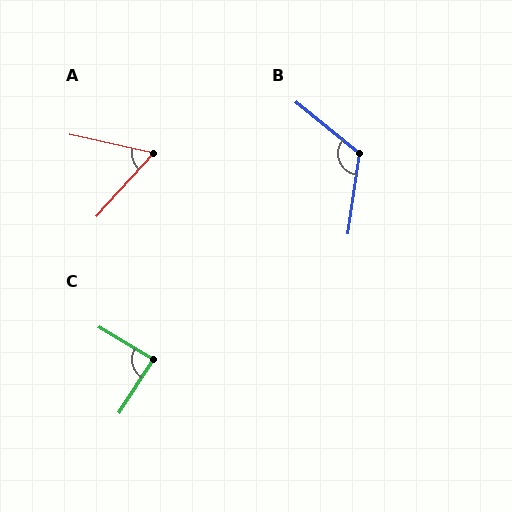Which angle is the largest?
B, at approximately 121 degrees.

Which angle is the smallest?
A, at approximately 60 degrees.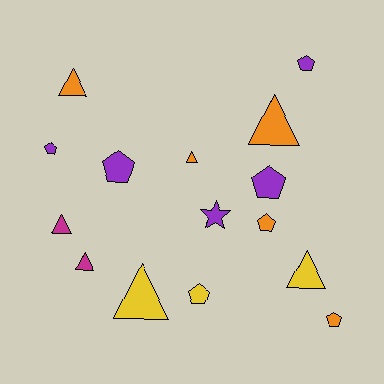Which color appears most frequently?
Orange, with 5 objects.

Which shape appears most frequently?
Pentagon, with 7 objects.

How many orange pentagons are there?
There are 2 orange pentagons.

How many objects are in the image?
There are 15 objects.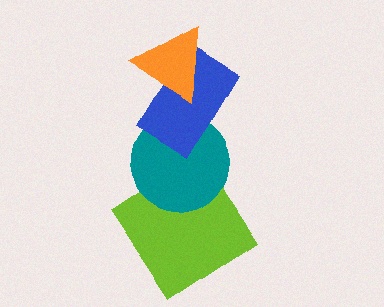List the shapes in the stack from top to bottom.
From top to bottom: the orange triangle, the blue rectangle, the teal circle, the lime diamond.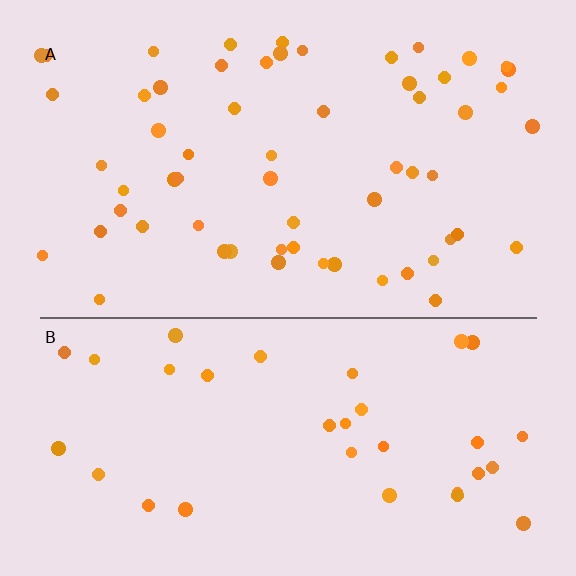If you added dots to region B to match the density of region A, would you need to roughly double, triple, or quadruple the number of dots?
Approximately double.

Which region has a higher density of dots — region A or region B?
A (the top).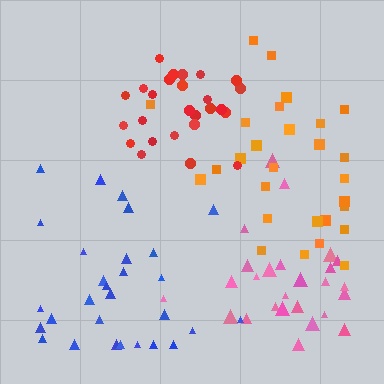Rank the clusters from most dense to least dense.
red, pink, orange, blue.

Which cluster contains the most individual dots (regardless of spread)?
Blue (31).